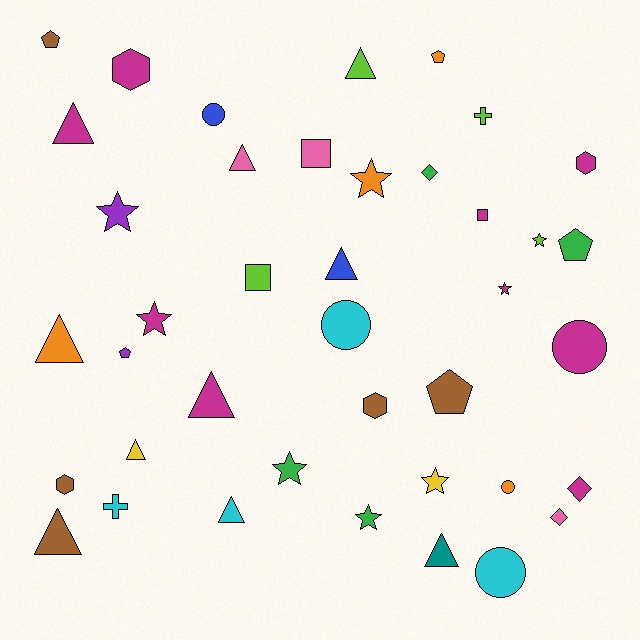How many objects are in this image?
There are 40 objects.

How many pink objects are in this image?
There are 3 pink objects.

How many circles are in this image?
There are 5 circles.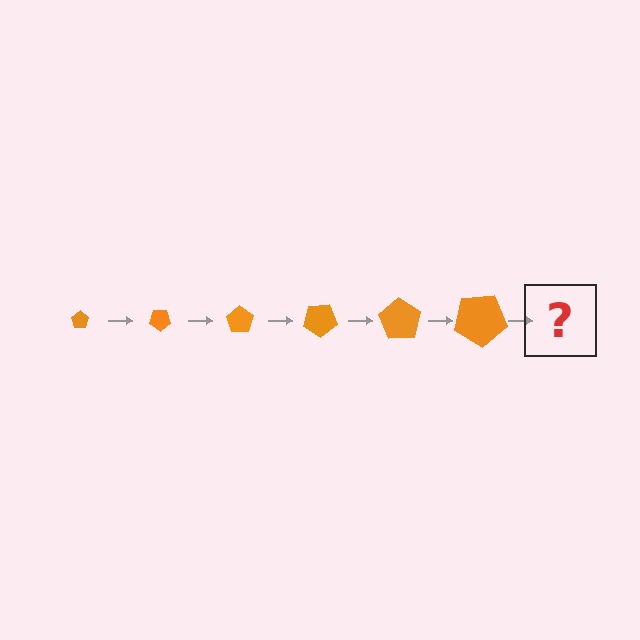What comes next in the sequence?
The next element should be a pentagon, larger than the previous one and rotated 210 degrees from the start.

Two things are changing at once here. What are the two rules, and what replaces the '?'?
The two rules are that the pentagon grows larger each step and it rotates 35 degrees each step. The '?' should be a pentagon, larger than the previous one and rotated 210 degrees from the start.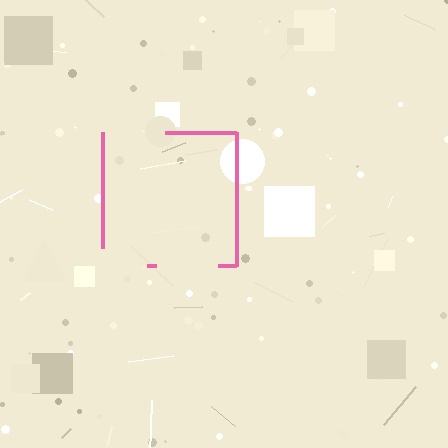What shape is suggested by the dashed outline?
The dashed outline suggests a square.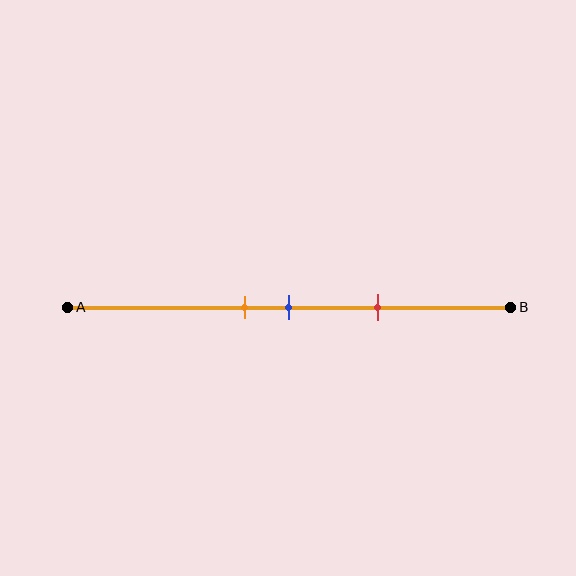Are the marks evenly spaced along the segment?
Yes, the marks are approximately evenly spaced.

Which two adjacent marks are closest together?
The orange and blue marks are the closest adjacent pair.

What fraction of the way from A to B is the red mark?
The red mark is approximately 70% (0.7) of the way from A to B.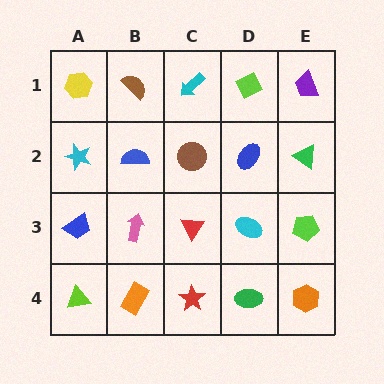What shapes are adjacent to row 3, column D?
A blue ellipse (row 2, column D), a green ellipse (row 4, column D), a red triangle (row 3, column C), a lime pentagon (row 3, column E).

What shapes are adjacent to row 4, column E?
A lime pentagon (row 3, column E), a green ellipse (row 4, column D).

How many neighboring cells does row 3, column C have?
4.